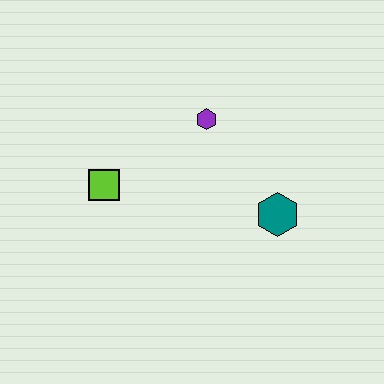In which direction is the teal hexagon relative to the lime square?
The teal hexagon is to the right of the lime square.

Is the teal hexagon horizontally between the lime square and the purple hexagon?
No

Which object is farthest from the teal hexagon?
The lime square is farthest from the teal hexagon.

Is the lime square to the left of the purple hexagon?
Yes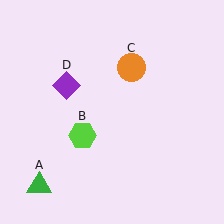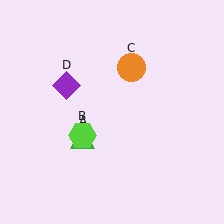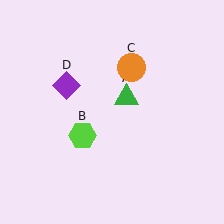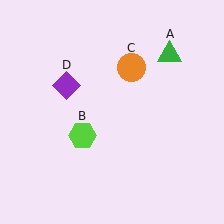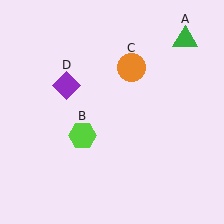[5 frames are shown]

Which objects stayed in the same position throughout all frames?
Lime hexagon (object B) and orange circle (object C) and purple diamond (object D) remained stationary.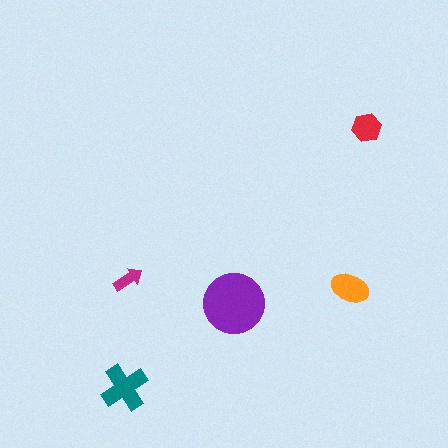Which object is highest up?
The red hexagon is topmost.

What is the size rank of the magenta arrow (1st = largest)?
5th.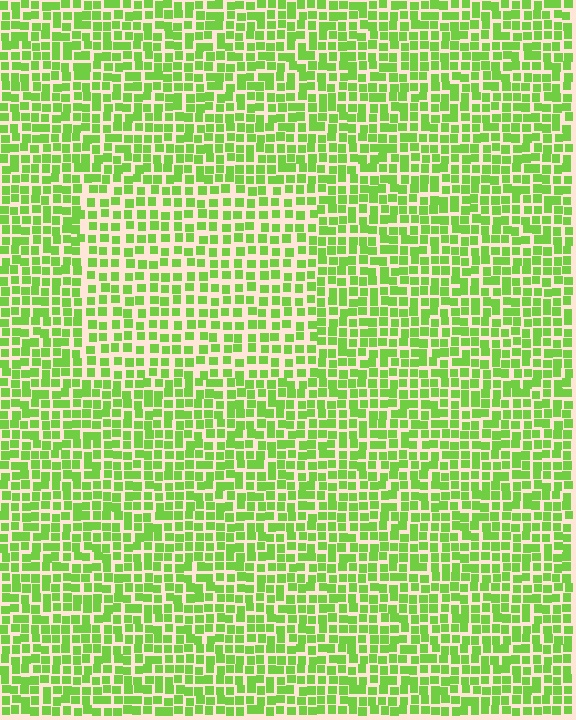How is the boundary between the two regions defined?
The boundary is defined by a change in element density (approximately 1.4x ratio). All elements are the same color, size, and shape.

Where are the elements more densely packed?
The elements are more densely packed outside the rectangle boundary.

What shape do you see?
I see a rectangle.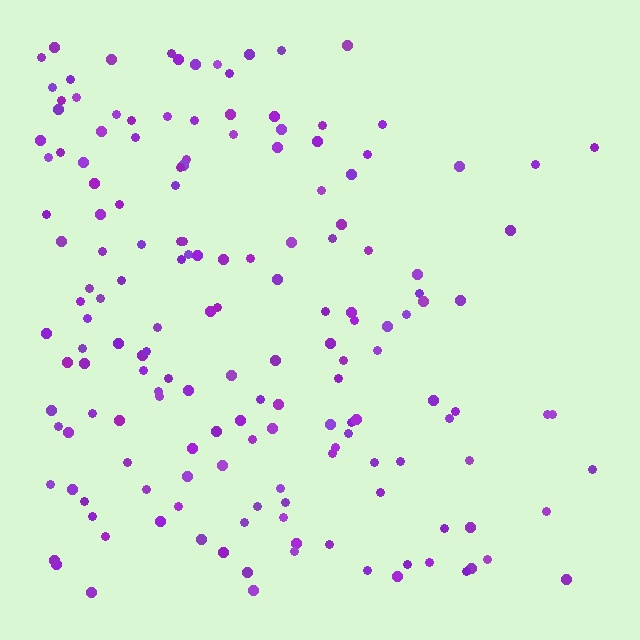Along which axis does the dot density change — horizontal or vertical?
Horizontal.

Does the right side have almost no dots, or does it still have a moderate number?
Still a moderate number, just noticeably fewer than the left.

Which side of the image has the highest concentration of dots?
The left.